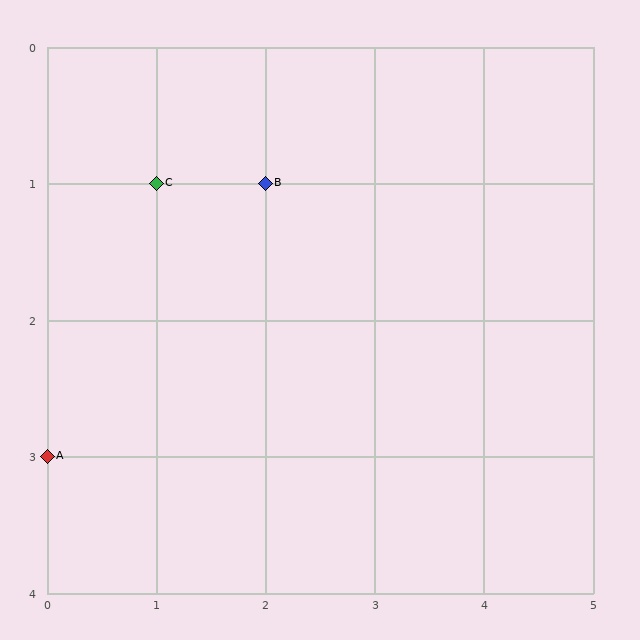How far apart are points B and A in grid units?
Points B and A are 2 columns and 2 rows apart (about 2.8 grid units diagonally).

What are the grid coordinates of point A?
Point A is at grid coordinates (0, 3).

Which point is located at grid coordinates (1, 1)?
Point C is at (1, 1).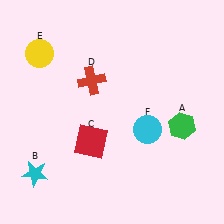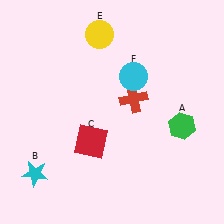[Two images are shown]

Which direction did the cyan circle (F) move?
The cyan circle (F) moved up.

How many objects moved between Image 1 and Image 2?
3 objects moved between the two images.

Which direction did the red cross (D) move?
The red cross (D) moved right.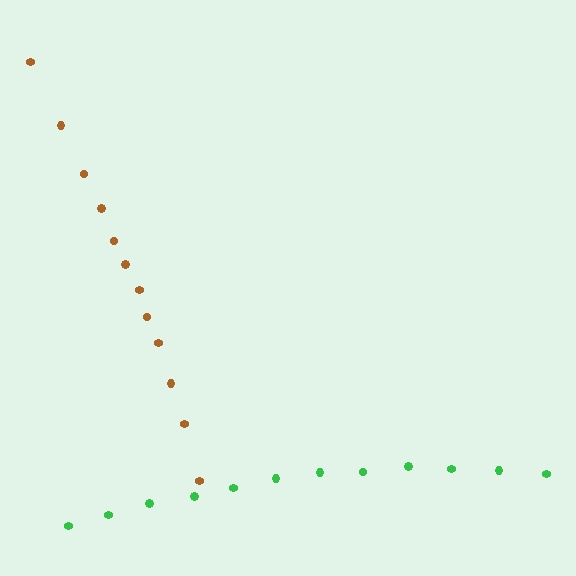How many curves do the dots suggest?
There are 2 distinct paths.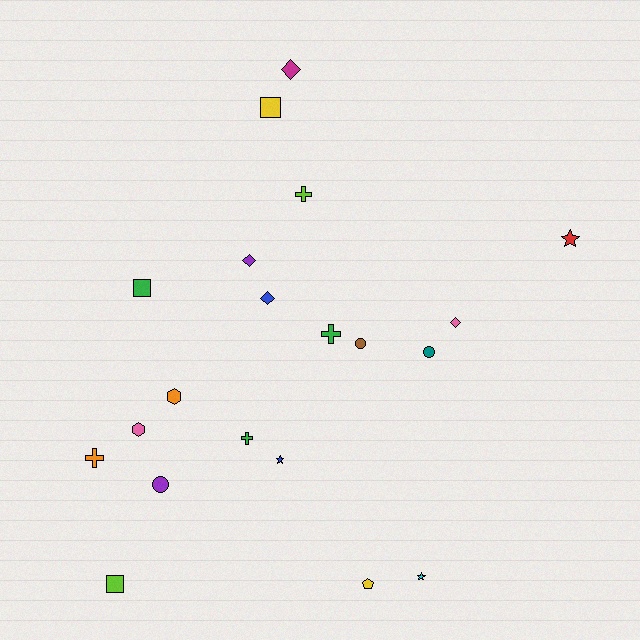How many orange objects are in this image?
There are 2 orange objects.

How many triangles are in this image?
There are no triangles.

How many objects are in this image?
There are 20 objects.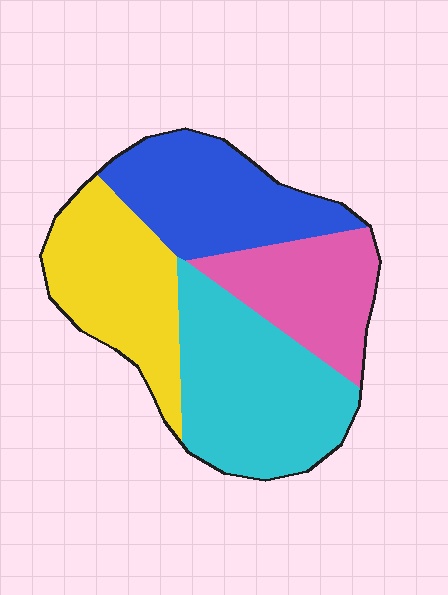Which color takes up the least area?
Pink, at roughly 20%.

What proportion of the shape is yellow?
Yellow covers roughly 25% of the shape.